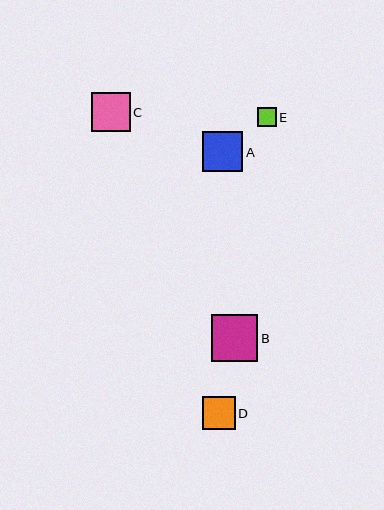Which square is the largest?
Square B is the largest with a size of approximately 47 pixels.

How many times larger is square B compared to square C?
Square B is approximately 1.2 times the size of square C.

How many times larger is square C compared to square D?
Square C is approximately 1.2 times the size of square D.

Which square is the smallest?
Square E is the smallest with a size of approximately 19 pixels.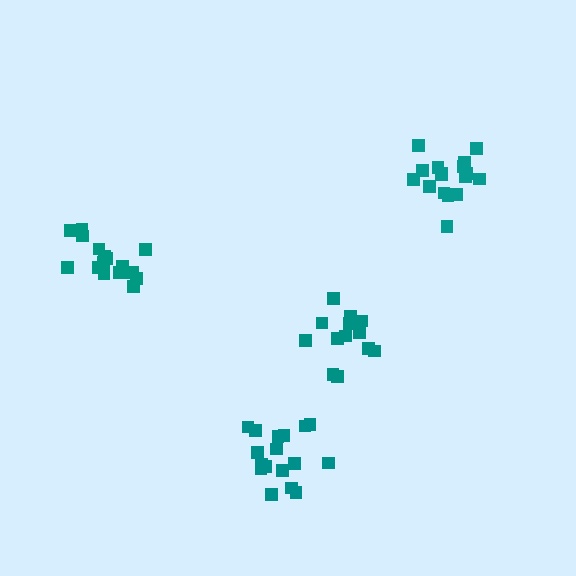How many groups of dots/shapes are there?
There are 4 groups.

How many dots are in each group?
Group 1: 17 dots, Group 2: 17 dots, Group 3: 16 dots, Group 4: 14 dots (64 total).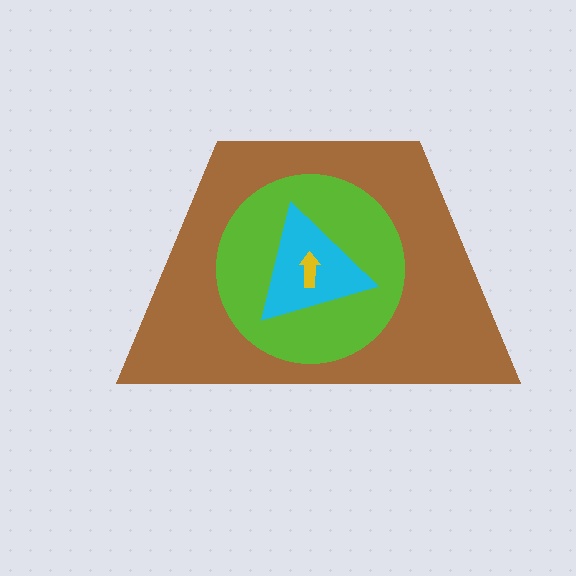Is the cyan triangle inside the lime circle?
Yes.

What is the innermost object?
The yellow arrow.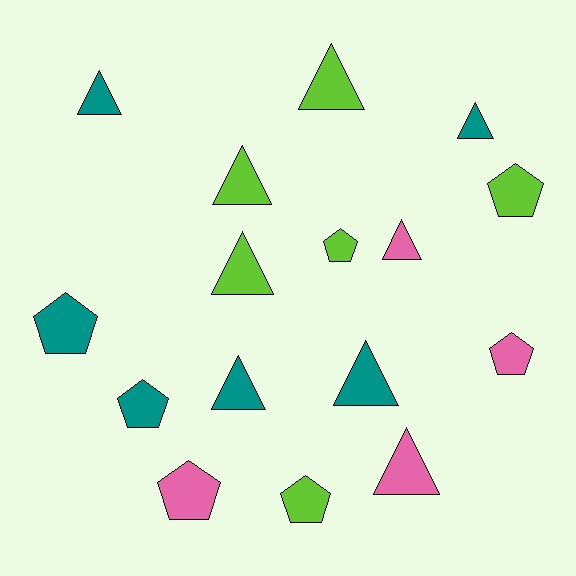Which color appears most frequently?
Lime, with 6 objects.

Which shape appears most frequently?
Triangle, with 9 objects.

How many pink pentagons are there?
There are 2 pink pentagons.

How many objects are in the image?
There are 16 objects.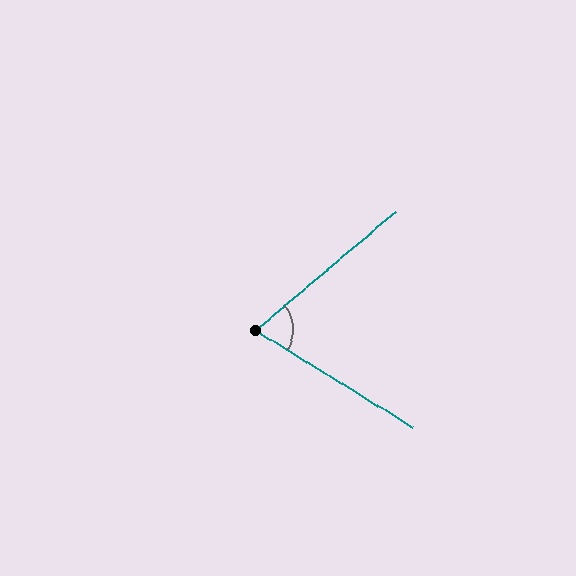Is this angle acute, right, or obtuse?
It is acute.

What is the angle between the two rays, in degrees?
Approximately 72 degrees.